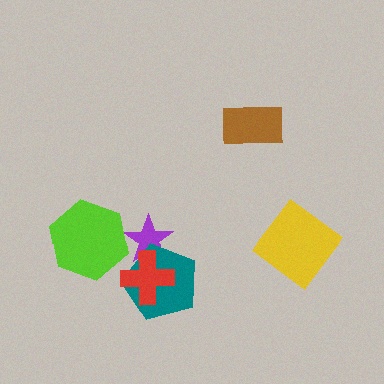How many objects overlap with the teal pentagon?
2 objects overlap with the teal pentagon.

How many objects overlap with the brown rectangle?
0 objects overlap with the brown rectangle.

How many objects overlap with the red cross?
2 objects overlap with the red cross.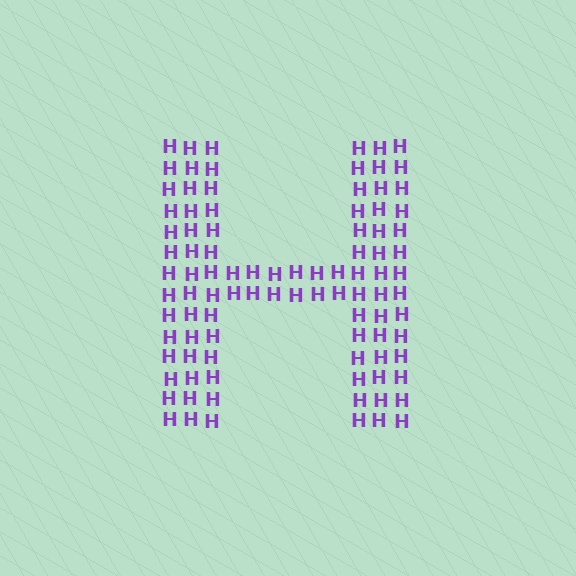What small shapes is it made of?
It is made of small letter H's.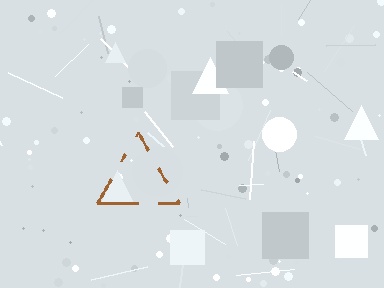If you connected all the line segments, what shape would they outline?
They would outline a triangle.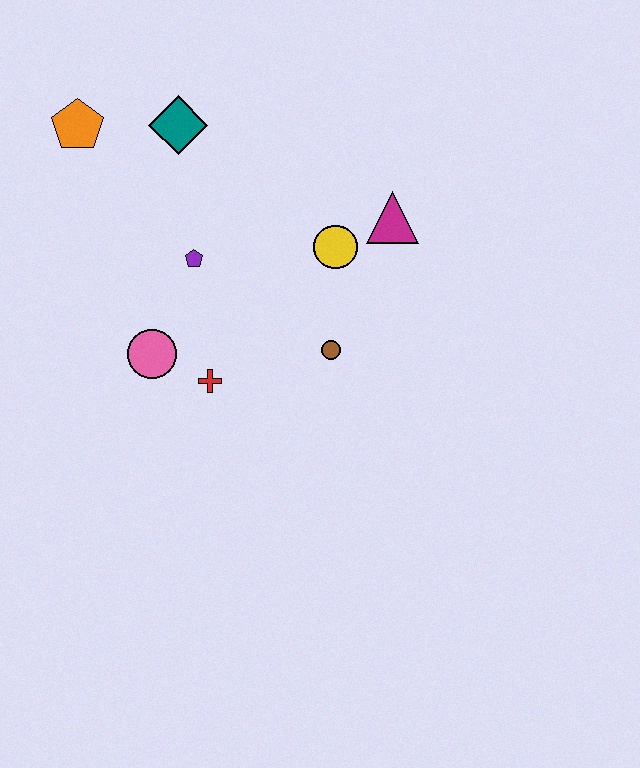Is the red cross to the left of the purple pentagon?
No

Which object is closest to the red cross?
The pink circle is closest to the red cross.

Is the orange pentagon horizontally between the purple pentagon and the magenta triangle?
No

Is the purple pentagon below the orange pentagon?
Yes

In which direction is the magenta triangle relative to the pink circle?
The magenta triangle is to the right of the pink circle.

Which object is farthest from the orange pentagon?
The brown circle is farthest from the orange pentagon.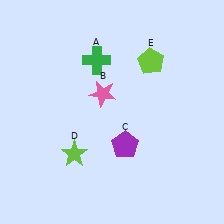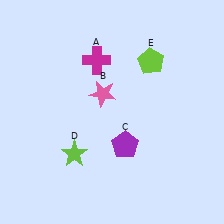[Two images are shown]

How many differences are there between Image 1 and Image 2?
There is 1 difference between the two images.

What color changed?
The cross (A) changed from green in Image 1 to magenta in Image 2.